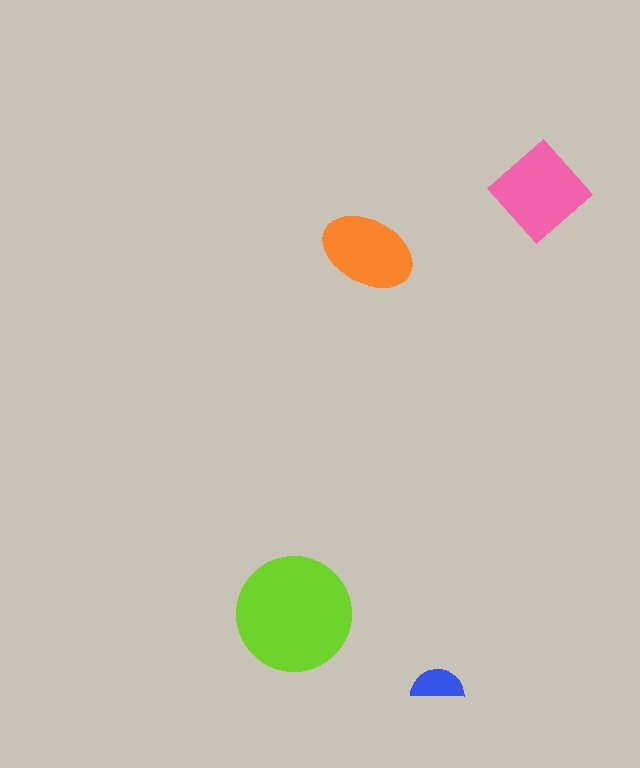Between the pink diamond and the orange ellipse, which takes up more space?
The pink diamond.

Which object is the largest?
The lime circle.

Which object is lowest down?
The blue semicircle is bottommost.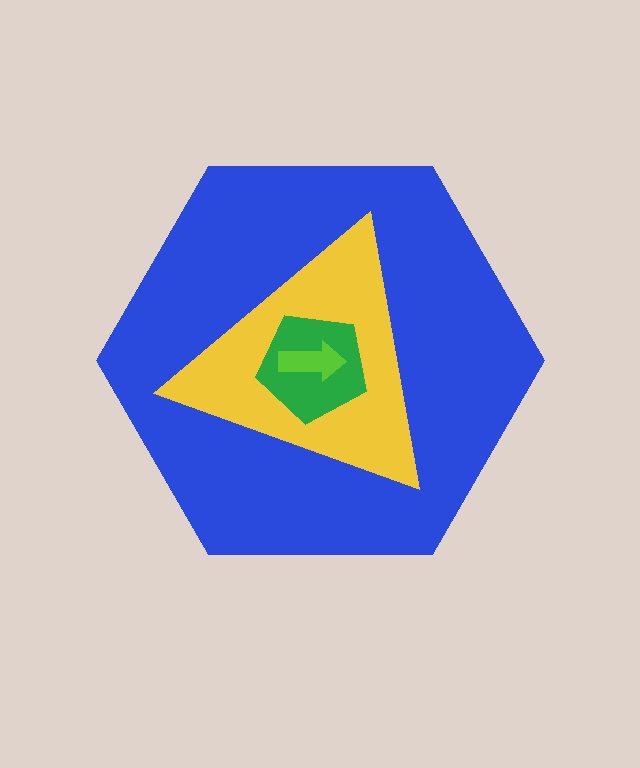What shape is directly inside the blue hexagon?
The yellow triangle.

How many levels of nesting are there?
4.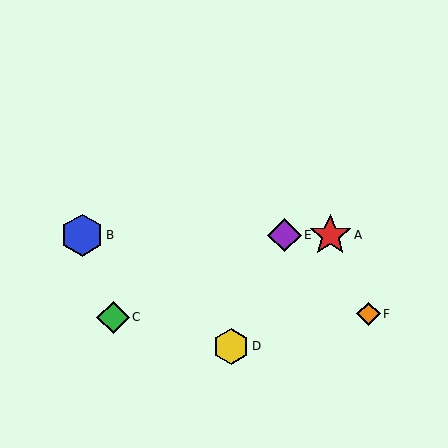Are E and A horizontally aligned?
Yes, both are at y≈235.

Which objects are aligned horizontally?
Objects A, B, E are aligned horizontally.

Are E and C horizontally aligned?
No, E is at y≈235 and C is at y≈317.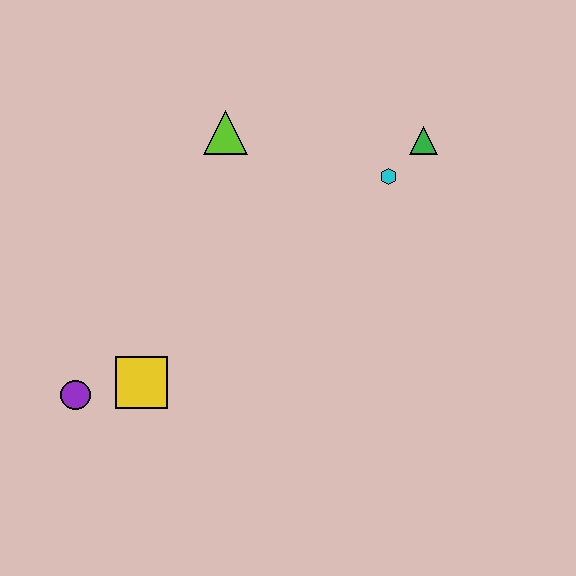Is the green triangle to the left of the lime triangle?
No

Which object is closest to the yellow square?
The purple circle is closest to the yellow square.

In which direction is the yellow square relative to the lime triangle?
The yellow square is below the lime triangle.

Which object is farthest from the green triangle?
The purple circle is farthest from the green triangle.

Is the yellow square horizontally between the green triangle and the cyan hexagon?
No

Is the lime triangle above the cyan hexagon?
Yes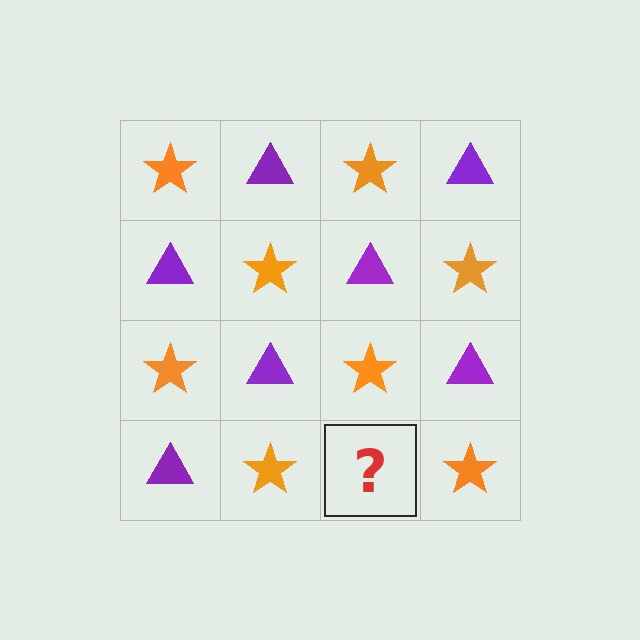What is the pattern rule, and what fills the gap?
The rule is that it alternates orange star and purple triangle in a checkerboard pattern. The gap should be filled with a purple triangle.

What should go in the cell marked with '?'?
The missing cell should contain a purple triangle.